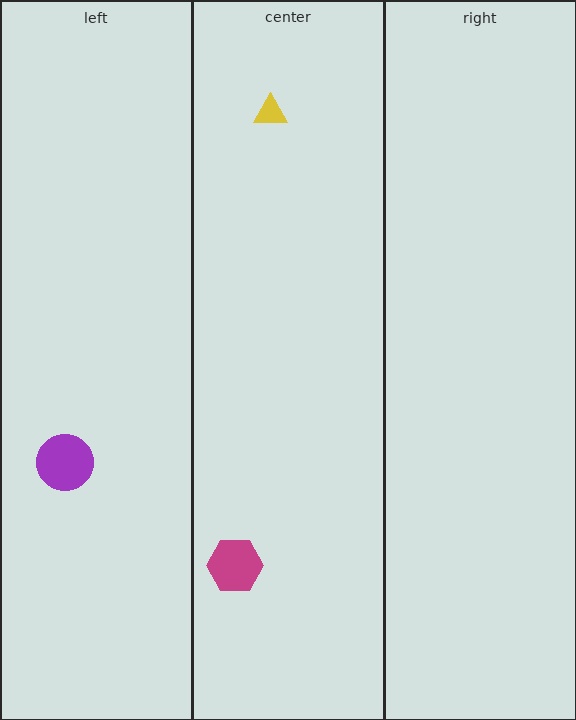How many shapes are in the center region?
2.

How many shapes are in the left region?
1.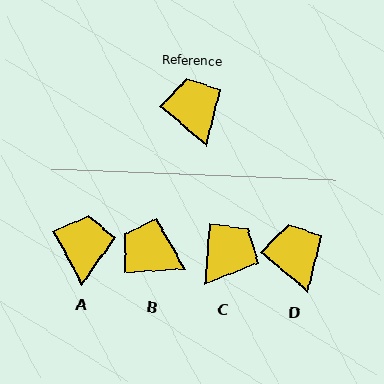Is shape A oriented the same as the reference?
No, it is off by about 22 degrees.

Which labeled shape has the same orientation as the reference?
D.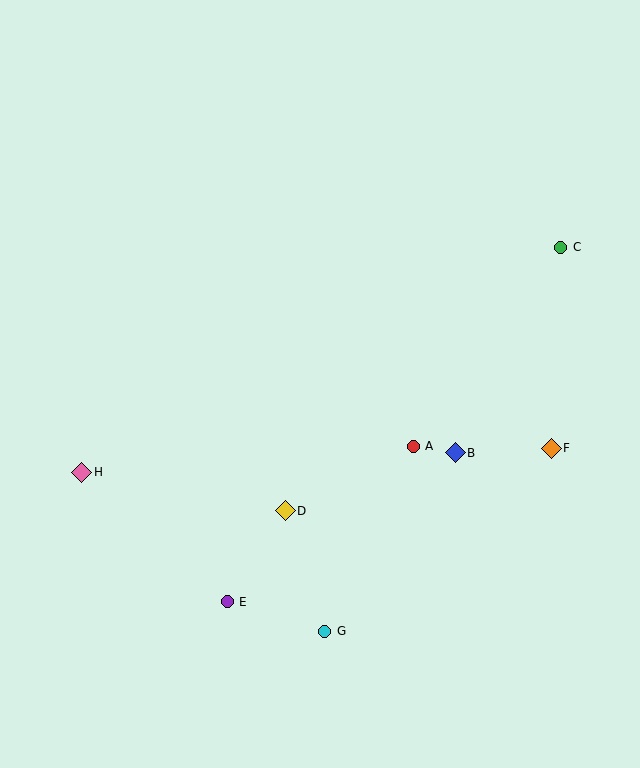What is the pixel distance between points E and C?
The distance between E and C is 486 pixels.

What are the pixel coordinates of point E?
Point E is at (227, 602).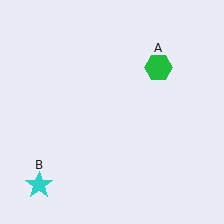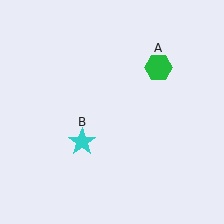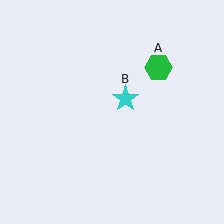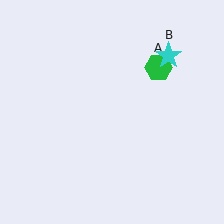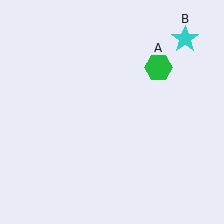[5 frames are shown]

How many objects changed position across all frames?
1 object changed position: cyan star (object B).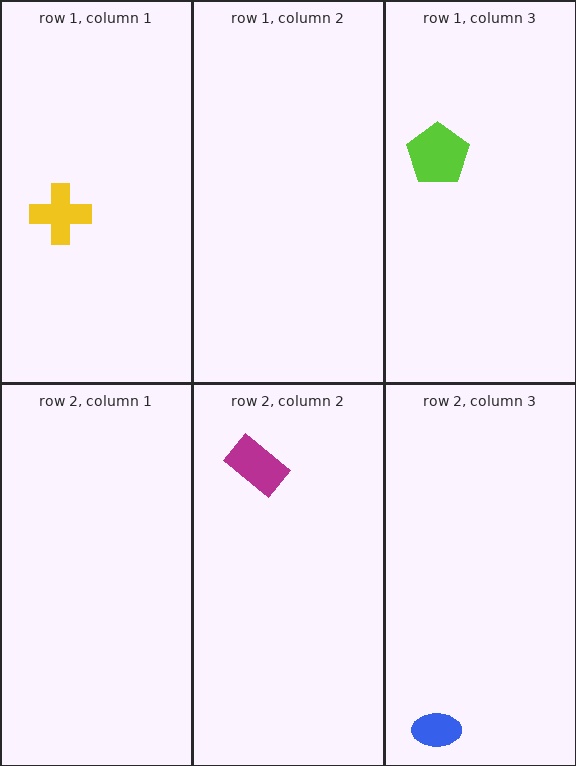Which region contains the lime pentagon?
The row 1, column 3 region.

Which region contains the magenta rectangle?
The row 2, column 2 region.